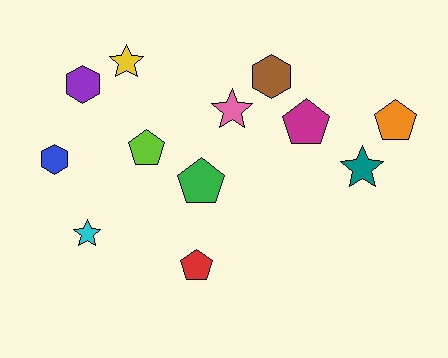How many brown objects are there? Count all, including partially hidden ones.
There is 1 brown object.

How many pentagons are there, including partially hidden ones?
There are 5 pentagons.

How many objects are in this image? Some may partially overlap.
There are 12 objects.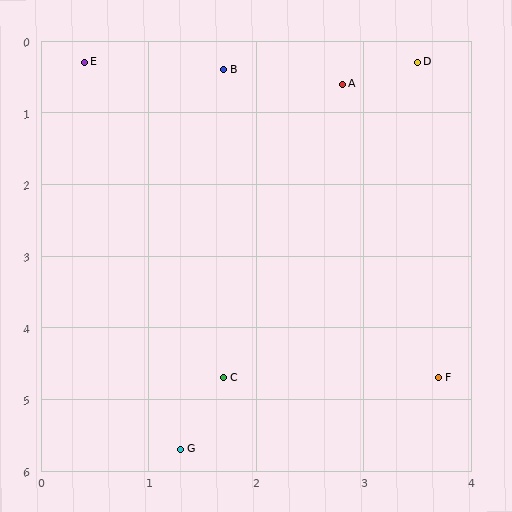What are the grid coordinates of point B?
Point B is at approximately (1.7, 0.4).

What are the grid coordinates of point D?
Point D is at approximately (3.5, 0.3).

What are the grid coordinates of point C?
Point C is at approximately (1.7, 4.7).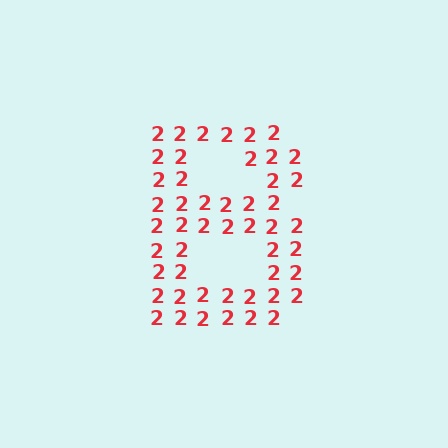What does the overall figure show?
The overall figure shows the letter B.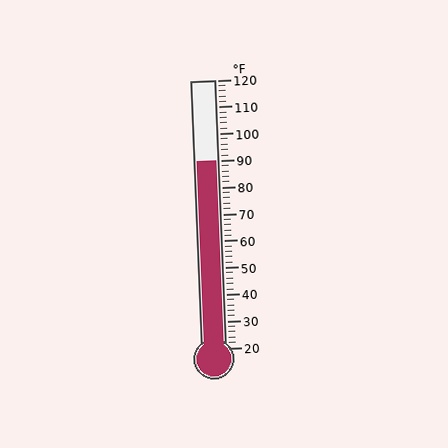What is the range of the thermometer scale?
The thermometer scale ranges from 20°F to 120°F.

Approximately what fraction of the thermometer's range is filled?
The thermometer is filled to approximately 70% of its range.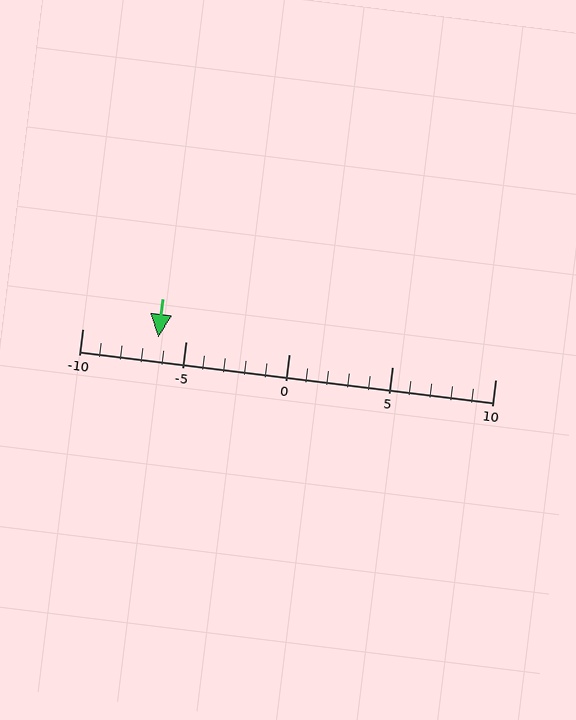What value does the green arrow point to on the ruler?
The green arrow points to approximately -6.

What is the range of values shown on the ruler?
The ruler shows values from -10 to 10.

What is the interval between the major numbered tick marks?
The major tick marks are spaced 5 units apart.